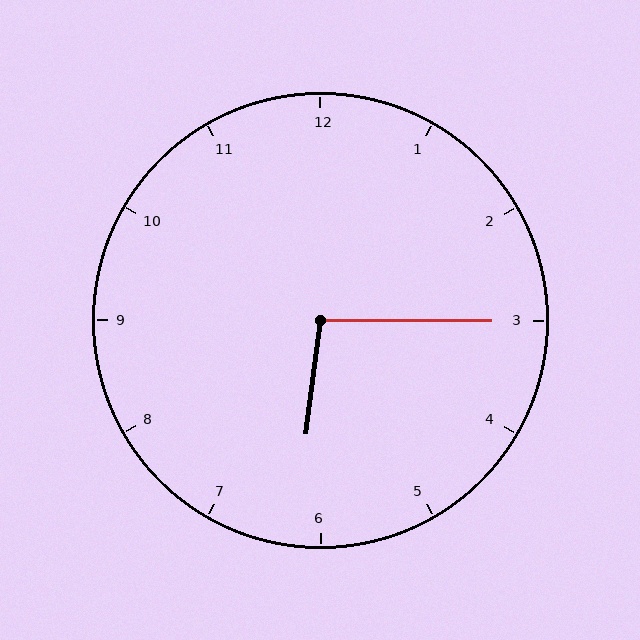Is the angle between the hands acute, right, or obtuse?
It is obtuse.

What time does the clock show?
6:15.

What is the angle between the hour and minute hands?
Approximately 98 degrees.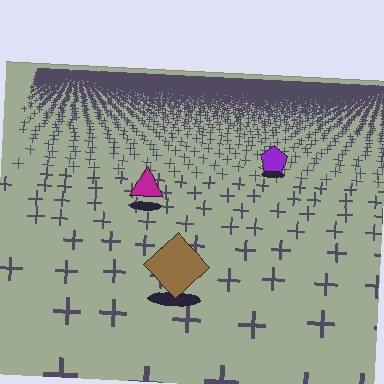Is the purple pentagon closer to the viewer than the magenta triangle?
No. The magenta triangle is closer — you can tell from the texture gradient: the ground texture is coarser near it.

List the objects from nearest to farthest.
From nearest to farthest: the brown diamond, the magenta triangle, the purple pentagon.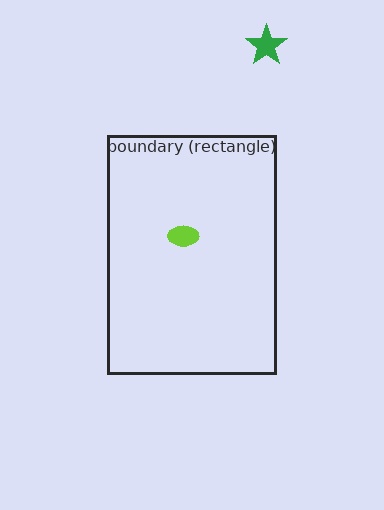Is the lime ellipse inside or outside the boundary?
Inside.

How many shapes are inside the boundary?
1 inside, 1 outside.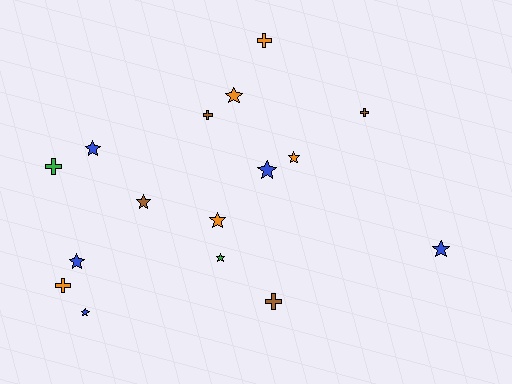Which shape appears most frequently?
Star, with 10 objects.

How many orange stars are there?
There are 3 orange stars.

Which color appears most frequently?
Orange, with 5 objects.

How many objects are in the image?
There are 16 objects.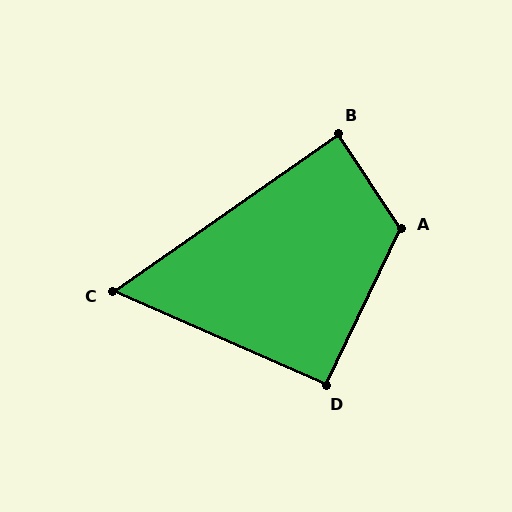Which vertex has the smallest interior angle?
C, at approximately 59 degrees.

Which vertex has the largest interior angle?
A, at approximately 121 degrees.